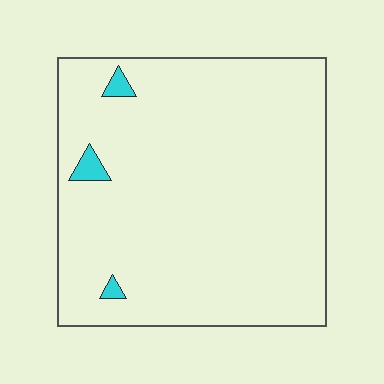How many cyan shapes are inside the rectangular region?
3.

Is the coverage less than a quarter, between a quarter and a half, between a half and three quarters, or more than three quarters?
Less than a quarter.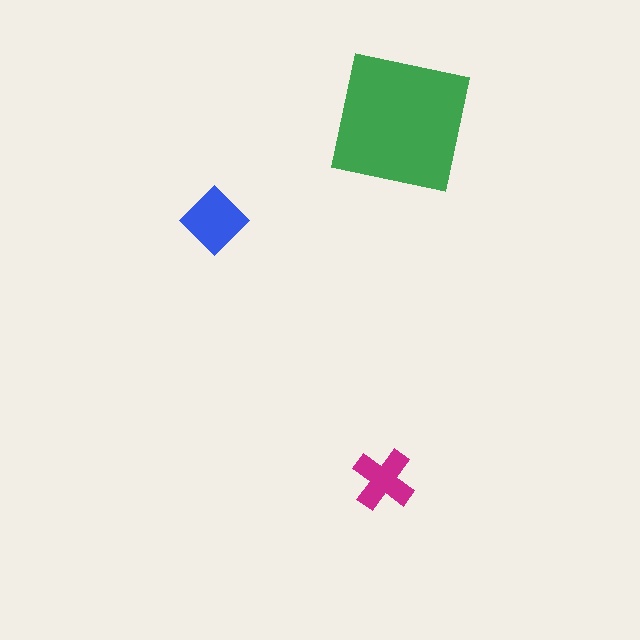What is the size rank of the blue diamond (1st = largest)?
2nd.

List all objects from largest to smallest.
The green square, the blue diamond, the magenta cross.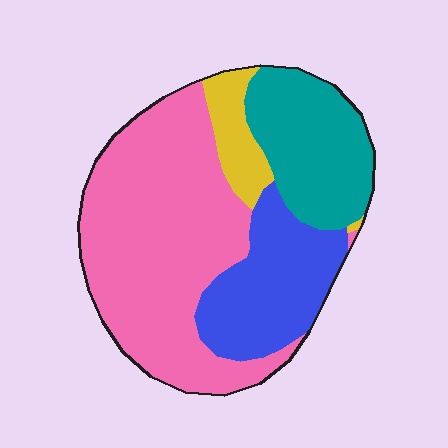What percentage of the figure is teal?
Teal takes up between a sixth and a third of the figure.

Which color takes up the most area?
Pink, at roughly 50%.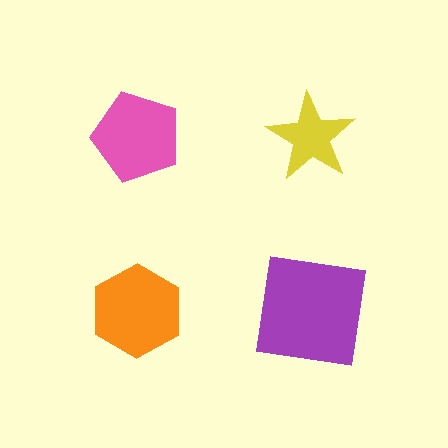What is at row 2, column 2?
A purple square.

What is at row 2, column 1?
An orange hexagon.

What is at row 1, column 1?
A pink pentagon.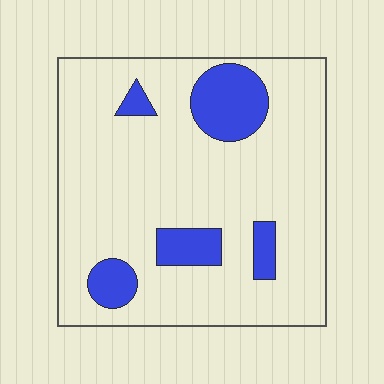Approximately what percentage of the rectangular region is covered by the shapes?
Approximately 15%.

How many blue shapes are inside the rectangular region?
5.